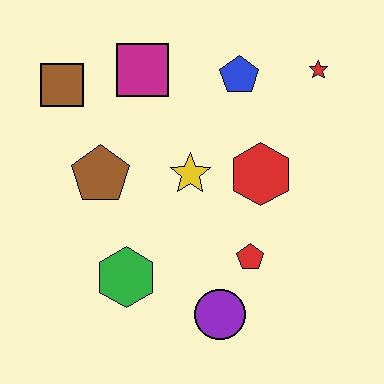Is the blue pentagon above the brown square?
Yes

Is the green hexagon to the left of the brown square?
No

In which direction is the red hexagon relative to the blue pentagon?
The red hexagon is below the blue pentagon.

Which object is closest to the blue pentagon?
The red star is closest to the blue pentagon.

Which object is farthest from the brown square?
The purple circle is farthest from the brown square.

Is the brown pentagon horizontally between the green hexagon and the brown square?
Yes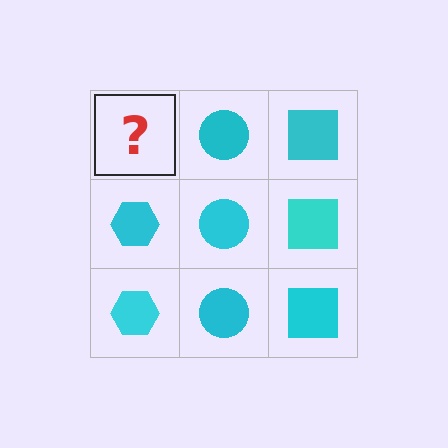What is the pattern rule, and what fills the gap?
The rule is that each column has a consistent shape. The gap should be filled with a cyan hexagon.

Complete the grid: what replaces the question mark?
The question mark should be replaced with a cyan hexagon.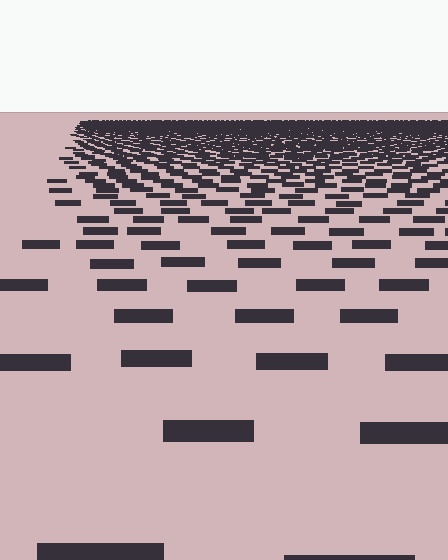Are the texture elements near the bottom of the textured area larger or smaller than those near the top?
Larger. Near the bottom, elements are closer to the viewer and appear at a bigger on-screen size.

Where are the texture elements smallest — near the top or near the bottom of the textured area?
Near the top.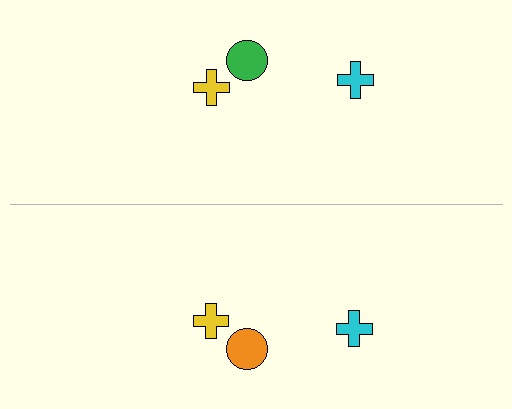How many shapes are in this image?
There are 6 shapes in this image.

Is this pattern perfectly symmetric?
No, the pattern is not perfectly symmetric. The orange circle on the bottom side breaks the symmetry — its mirror counterpart is green.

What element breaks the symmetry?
The orange circle on the bottom side breaks the symmetry — its mirror counterpart is green.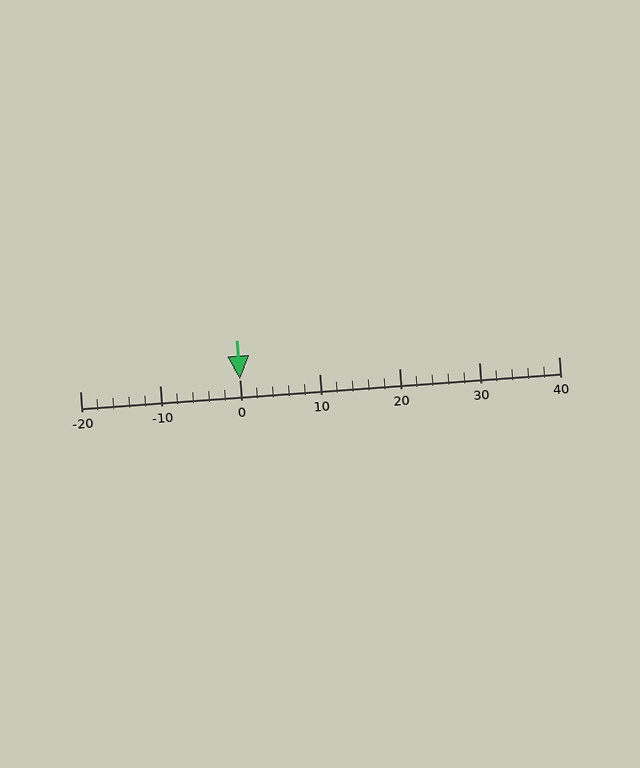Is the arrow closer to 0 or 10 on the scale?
The arrow is closer to 0.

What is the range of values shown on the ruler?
The ruler shows values from -20 to 40.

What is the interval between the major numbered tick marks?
The major tick marks are spaced 10 units apart.